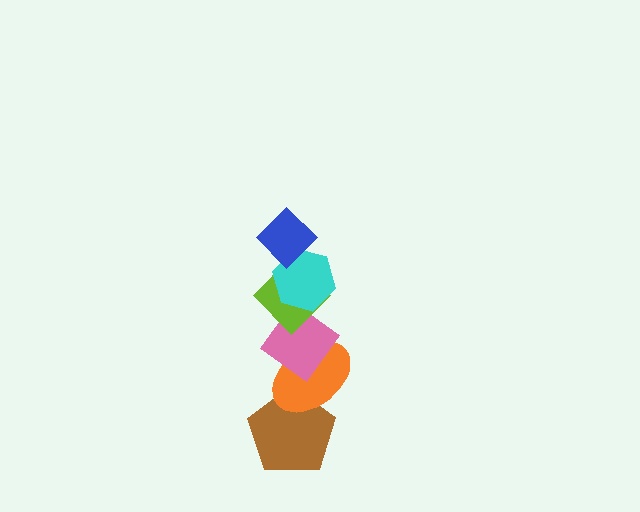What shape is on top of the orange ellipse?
The pink diamond is on top of the orange ellipse.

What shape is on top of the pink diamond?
The lime diamond is on top of the pink diamond.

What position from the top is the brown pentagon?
The brown pentagon is 6th from the top.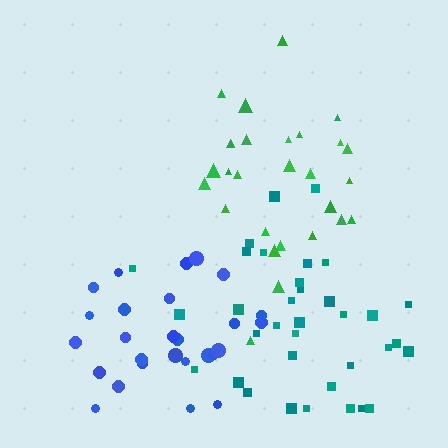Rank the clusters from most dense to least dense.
blue, green, teal.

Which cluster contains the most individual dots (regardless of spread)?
Teal (35).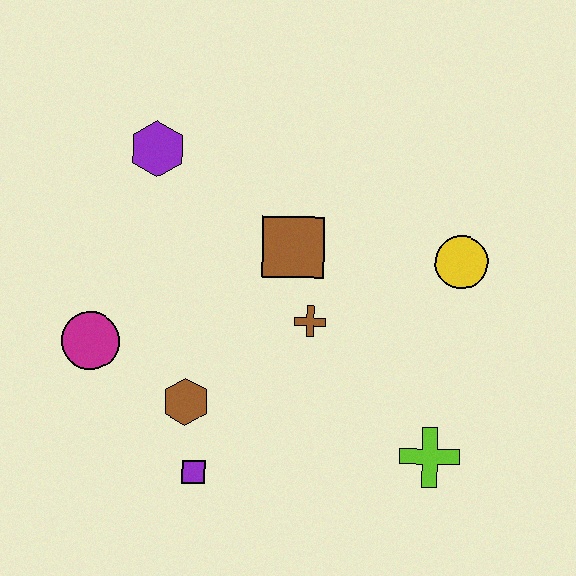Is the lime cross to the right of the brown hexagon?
Yes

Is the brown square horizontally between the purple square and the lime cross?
Yes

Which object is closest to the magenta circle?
The brown hexagon is closest to the magenta circle.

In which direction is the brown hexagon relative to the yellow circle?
The brown hexagon is to the left of the yellow circle.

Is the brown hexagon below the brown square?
Yes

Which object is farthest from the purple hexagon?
The lime cross is farthest from the purple hexagon.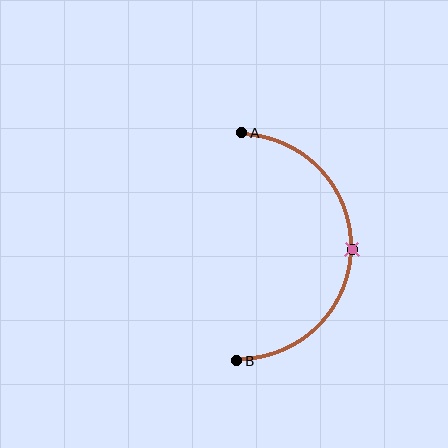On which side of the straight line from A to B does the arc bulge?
The arc bulges to the right of the straight line connecting A and B.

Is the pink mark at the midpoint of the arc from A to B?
Yes. The pink mark lies on the arc at equal arc-length from both A and B — it is the arc midpoint.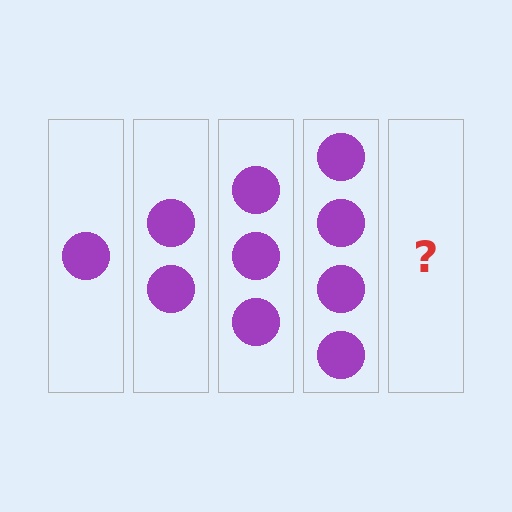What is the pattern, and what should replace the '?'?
The pattern is that each step adds one more circle. The '?' should be 5 circles.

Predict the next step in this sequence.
The next step is 5 circles.